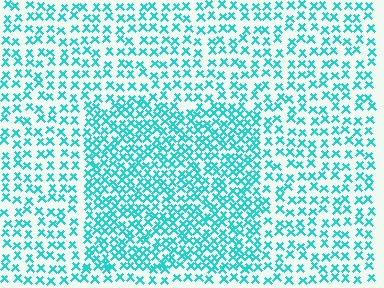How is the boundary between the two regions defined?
The boundary is defined by a change in element density (approximately 1.8x ratio). All elements are the same color, size, and shape.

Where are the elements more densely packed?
The elements are more densely packed inside the rectangle boundary.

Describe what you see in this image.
The image contains small cyan elements arranged at two different densities. A rectangle-shaped region is visible where the elements are more densely packed than the surrounding area.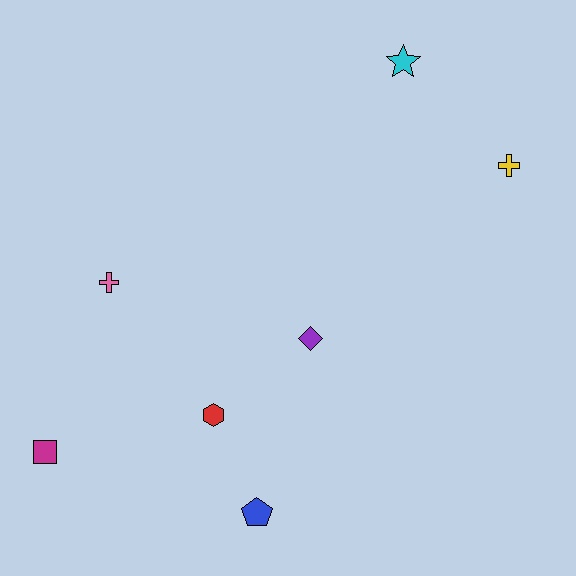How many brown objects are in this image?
There are no brown objects.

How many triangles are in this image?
There are no triangles.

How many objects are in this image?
There are 7 objects.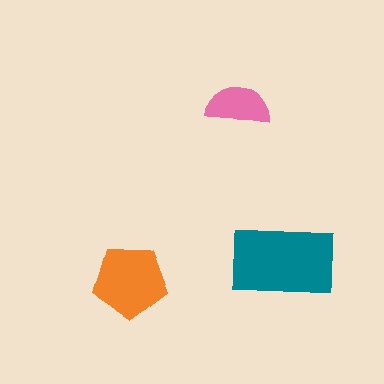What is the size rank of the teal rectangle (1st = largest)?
1st.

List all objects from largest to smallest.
The teal rectangle, the orange pentagon, the pink semicircle.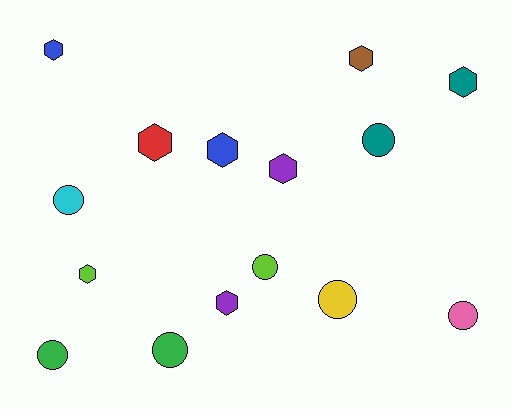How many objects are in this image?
There are 15 objects.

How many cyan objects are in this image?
There is 1 cyan object.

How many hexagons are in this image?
There are 8 hexagons.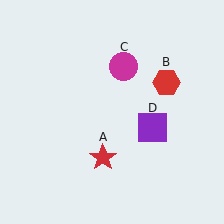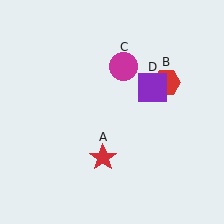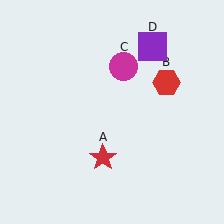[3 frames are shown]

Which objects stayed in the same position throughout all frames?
Red star (object A) and red hexagon (object B) and magenta circle (object C) remained stationary.